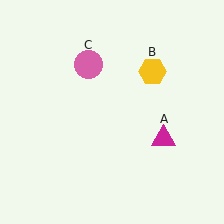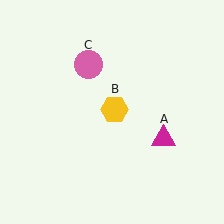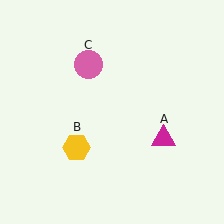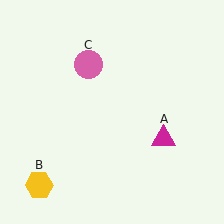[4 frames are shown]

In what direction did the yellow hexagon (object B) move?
The yellow hexagon (object B) moved down and to the left.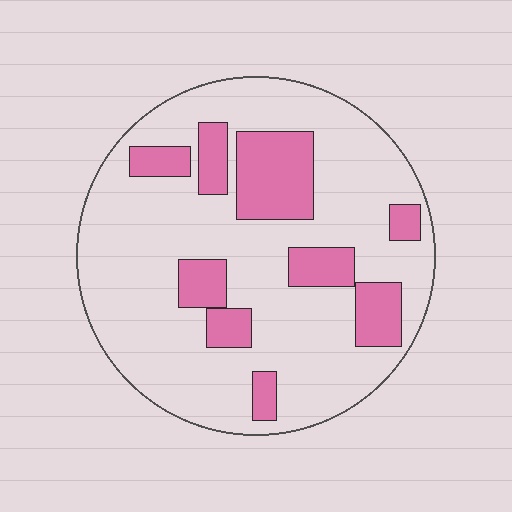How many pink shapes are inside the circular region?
9.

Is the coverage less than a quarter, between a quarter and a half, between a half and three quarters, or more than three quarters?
Less than a quarter.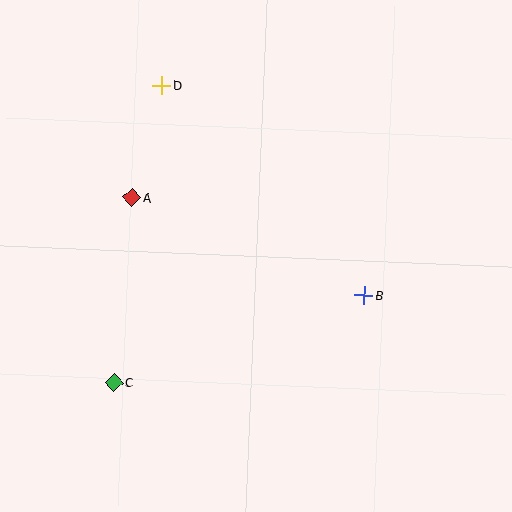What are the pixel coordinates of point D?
Point D is at (162, 85).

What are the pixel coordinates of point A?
Point A is at (132, 198).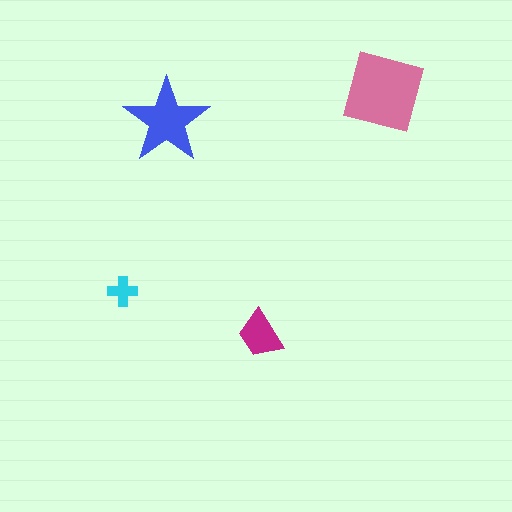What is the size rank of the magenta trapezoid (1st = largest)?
3rd.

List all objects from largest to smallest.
The pink square, the blue star, the magenta trapezoid, the cyan cross.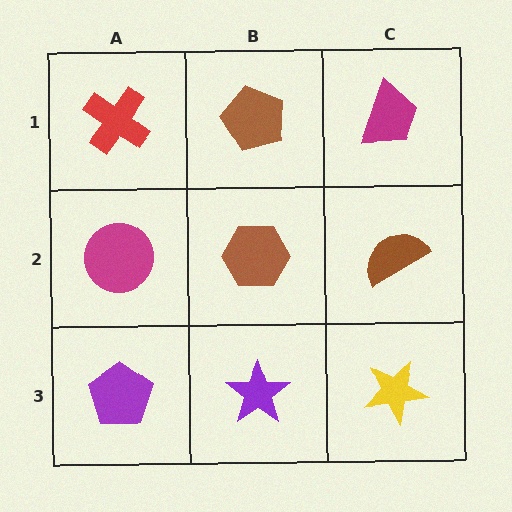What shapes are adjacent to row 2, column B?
A brown pentagon (row 1, column B), a purple star (row 3, column B), a magenta circle (row 2, column A), a brown semicircle (row 2, column C).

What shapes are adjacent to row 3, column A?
A magenta circle (row 2, column A), a purple star (row 3, column B).